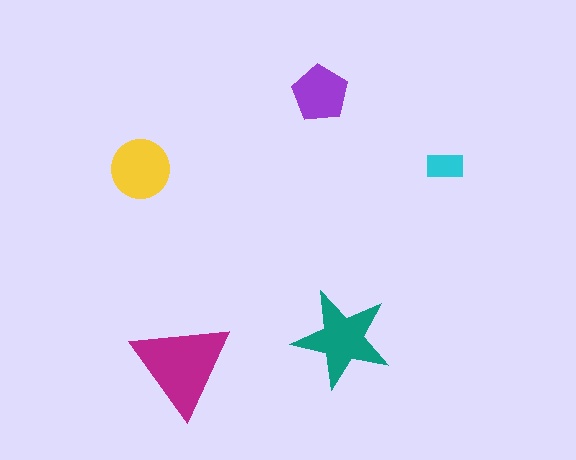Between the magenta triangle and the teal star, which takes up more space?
The magenta triangle.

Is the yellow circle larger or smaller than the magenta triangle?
Smaller.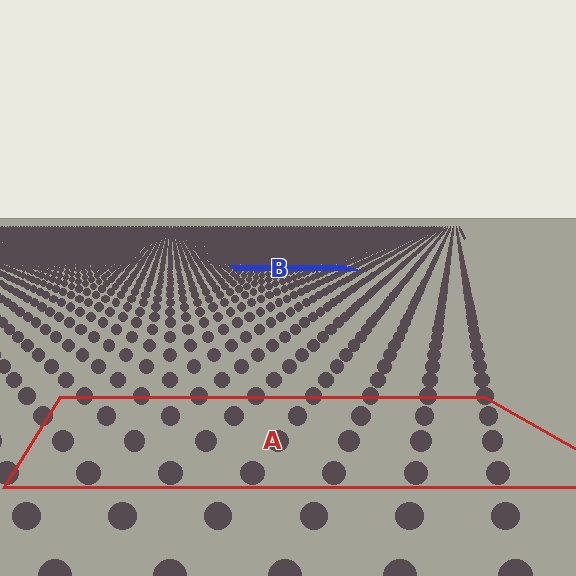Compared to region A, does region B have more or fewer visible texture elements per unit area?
Region B has more texture elements per unit area — they are packed more densely because it is farther away.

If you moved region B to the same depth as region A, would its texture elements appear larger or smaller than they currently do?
They would appear larger. At a closer depth, the same texture elements are projected at a bigger on-screen size.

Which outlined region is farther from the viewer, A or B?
Region B is farther from the viewer — the texture elements inside it appear smaller and more densely packed.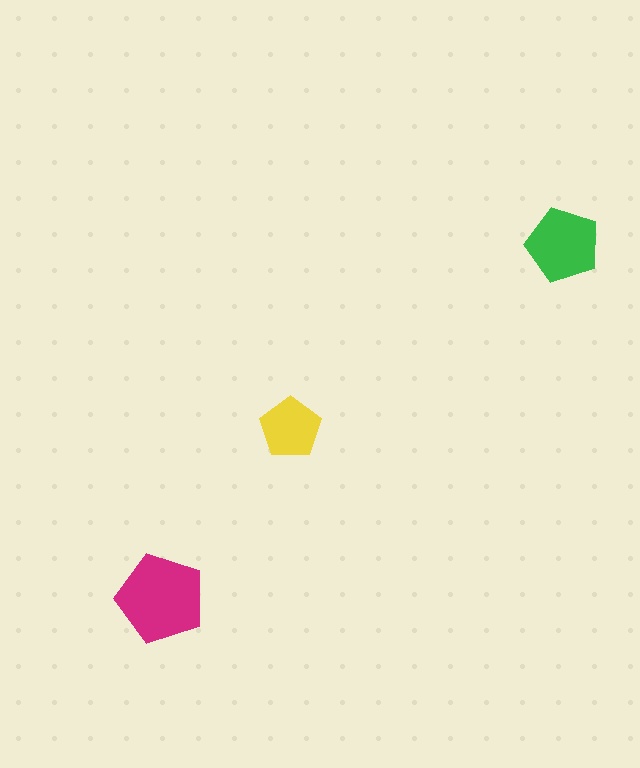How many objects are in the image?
There are 3 objects in the image.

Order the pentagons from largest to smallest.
the magenta one, the green one, the yellow one.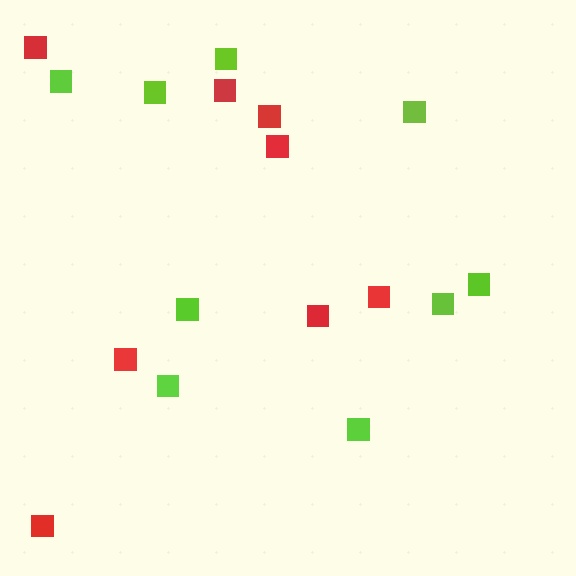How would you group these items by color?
There are 2 groups: one group of red squares (8) and one group of lime squares (9).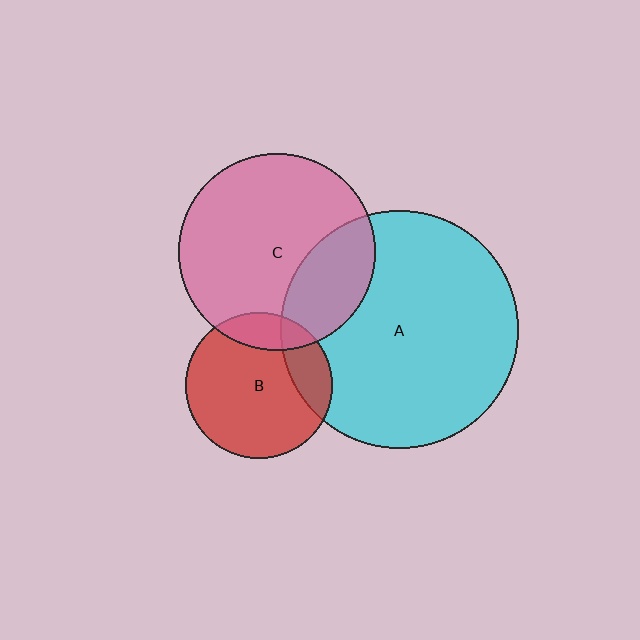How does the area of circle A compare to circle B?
Approximately 2.6 times.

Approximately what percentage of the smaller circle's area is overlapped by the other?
Approximately 25%.